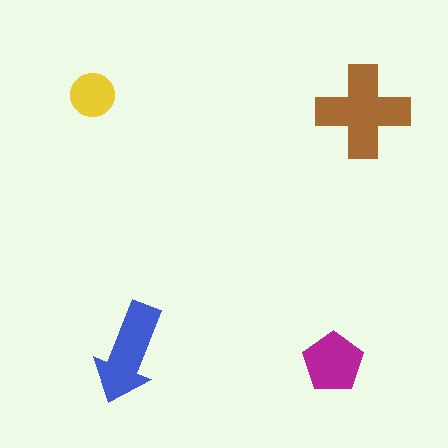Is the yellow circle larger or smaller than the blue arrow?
Smaller.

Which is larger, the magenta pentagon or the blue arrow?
The blue arrow.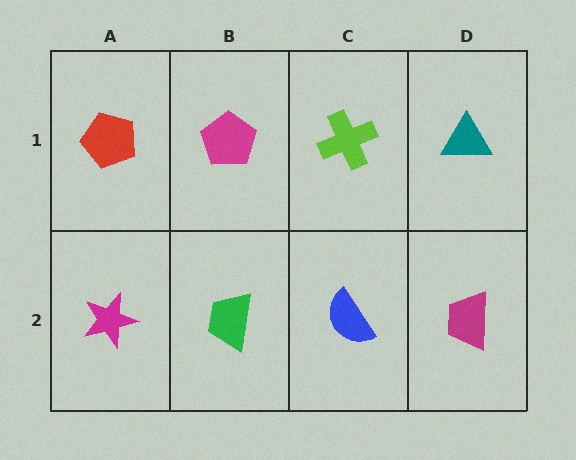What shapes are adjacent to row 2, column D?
A teal triangle (row 1, column D), a blue semicircle (row 2, column C).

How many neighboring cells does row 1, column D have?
2.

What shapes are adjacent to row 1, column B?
A green trapezoid (row 2, column B), a red pentagon (row 1, column A), a lime cross (row 1, column C).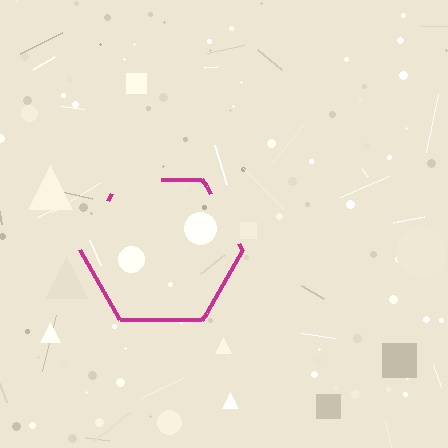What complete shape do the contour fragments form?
The contour fragments form a hexagon.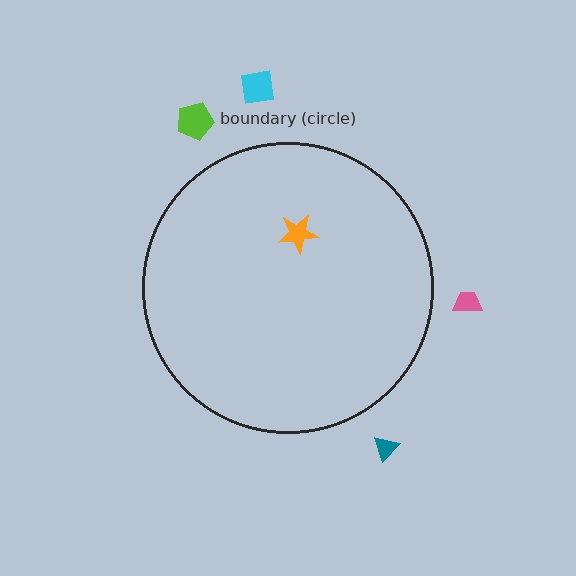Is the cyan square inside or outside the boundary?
Outside.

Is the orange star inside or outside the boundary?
Inside.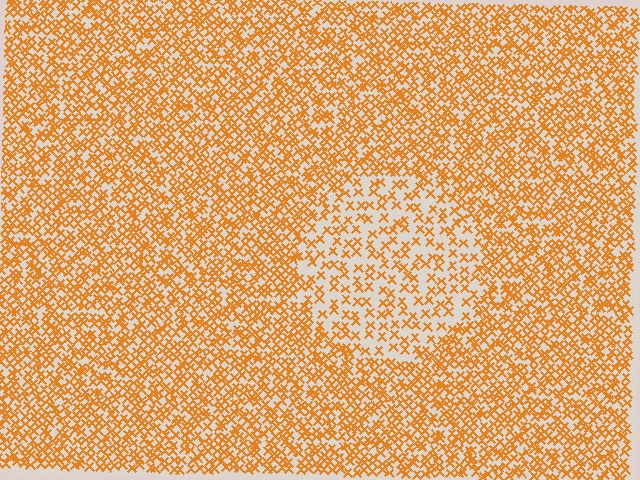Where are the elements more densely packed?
The elements are more densely packed outside the circle boundary.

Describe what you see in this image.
The image contains small orange elements arranged at two different densities. A circle-shaped region is visible where the elements are less densely packed than the surrounding area.